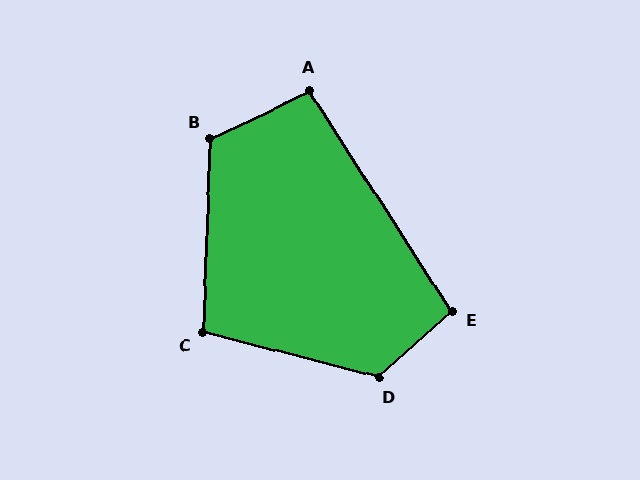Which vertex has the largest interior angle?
D, at approximately 123 degrees.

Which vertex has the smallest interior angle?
A, at approximately 97 degrees.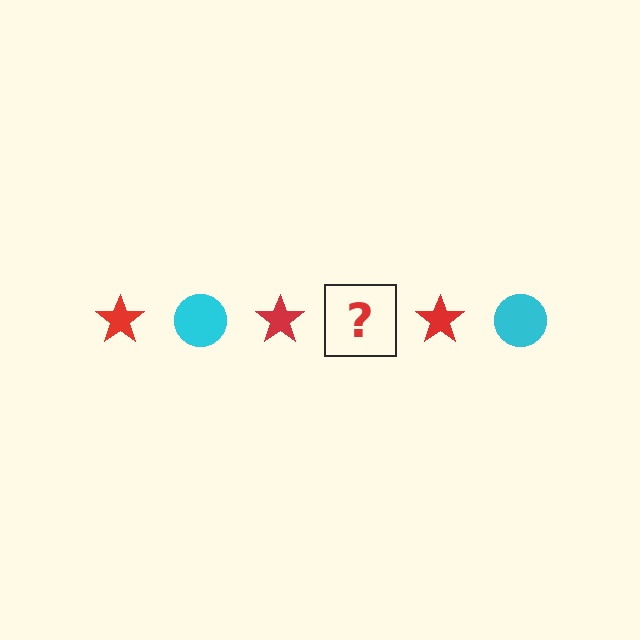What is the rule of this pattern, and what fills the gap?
The rule is that the pattern alternates between red star and cyan circle. The gap should be filled with a cyan circle.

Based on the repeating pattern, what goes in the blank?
The blank should be a cyan circle.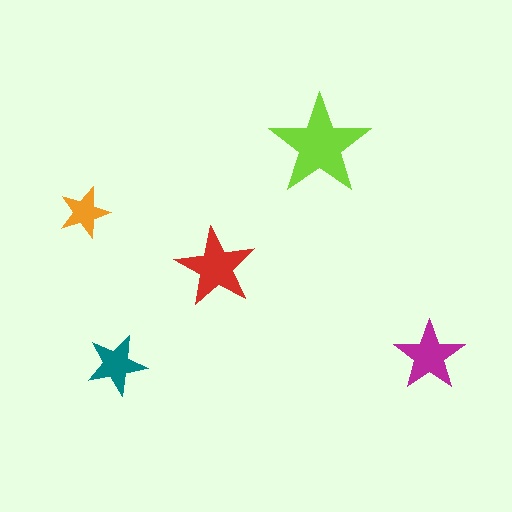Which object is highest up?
The lime star is topmost.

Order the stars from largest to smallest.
the lime one, the red one, the magenta one, the teal one, the orange one.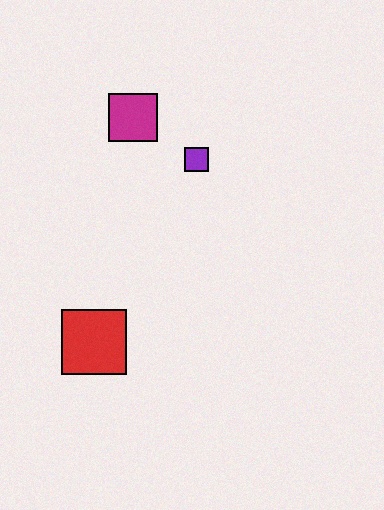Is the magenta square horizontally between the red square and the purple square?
Yes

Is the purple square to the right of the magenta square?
Yes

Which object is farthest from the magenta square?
The red square is farthest from the magenta square.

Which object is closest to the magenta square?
The purple square is closest to the magenta square.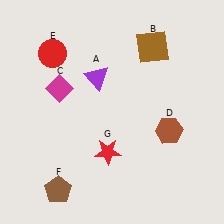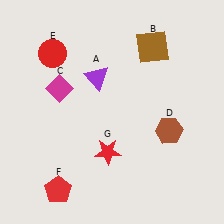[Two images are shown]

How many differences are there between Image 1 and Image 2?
There is 1 difference between the two images.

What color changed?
The pentagon (F) changed from brown in Image 1 to red in Image 2.